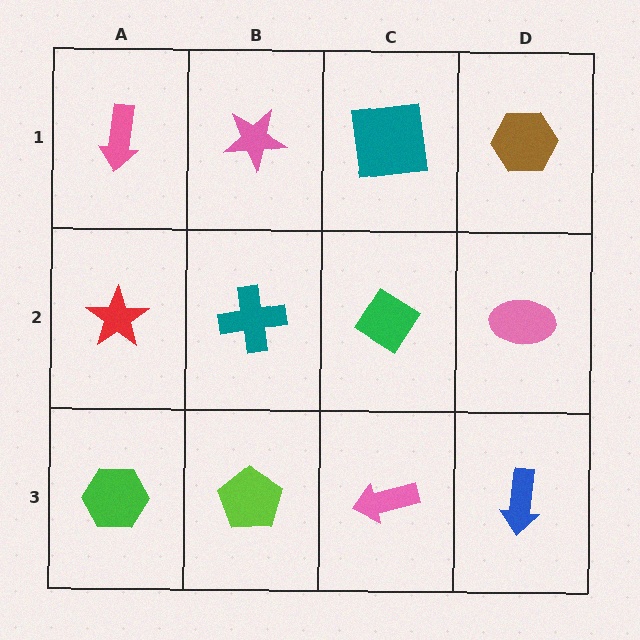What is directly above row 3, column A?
A red star.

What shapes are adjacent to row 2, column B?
A pink star (row 1, column B), a lime pentagon (row 3, column B), a red star (row 2, column A), a green diamond (row 2, column C).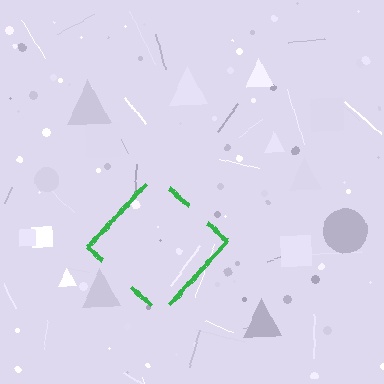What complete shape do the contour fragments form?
The contour fragments form a diamond.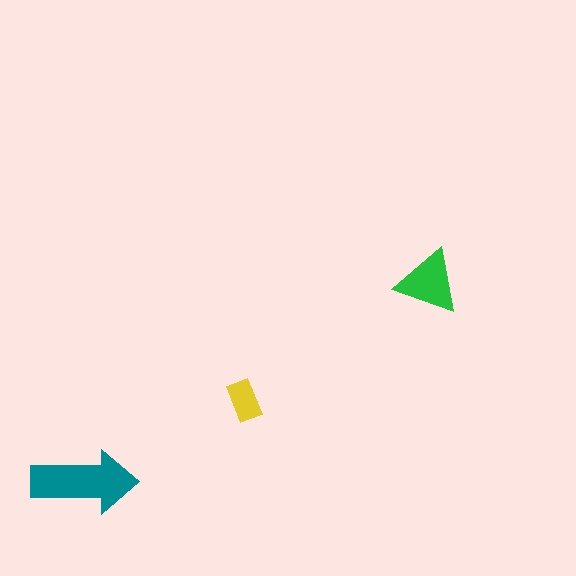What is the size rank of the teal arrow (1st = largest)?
1st.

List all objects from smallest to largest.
The yellow rectangle, the green triangle, the teal arrow.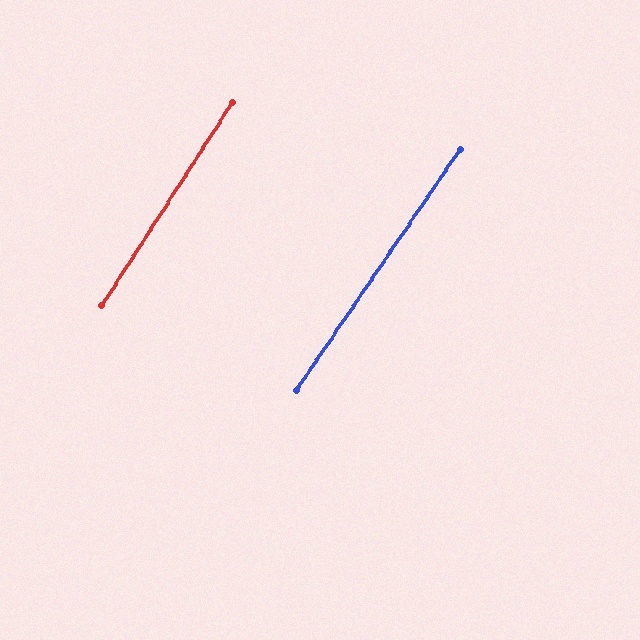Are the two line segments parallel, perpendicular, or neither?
Parallel — their directions differ by only 1.5°.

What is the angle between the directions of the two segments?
Approximately 2 degrees.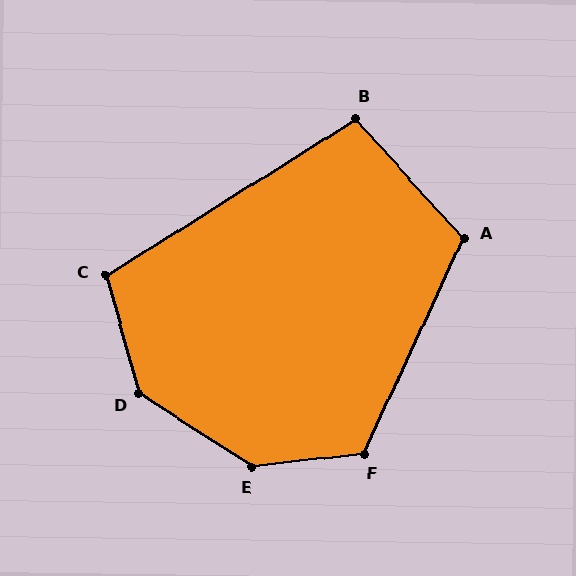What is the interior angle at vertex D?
Approximately 139 degrees (obtuse).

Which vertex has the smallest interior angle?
B, at approximately 100 degrees.